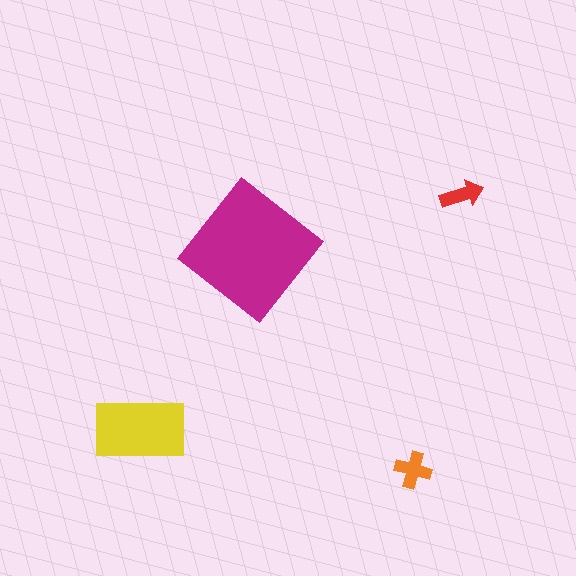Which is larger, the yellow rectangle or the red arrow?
The yellow rectangle.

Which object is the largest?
The magenta diamond.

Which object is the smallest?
The red arrow.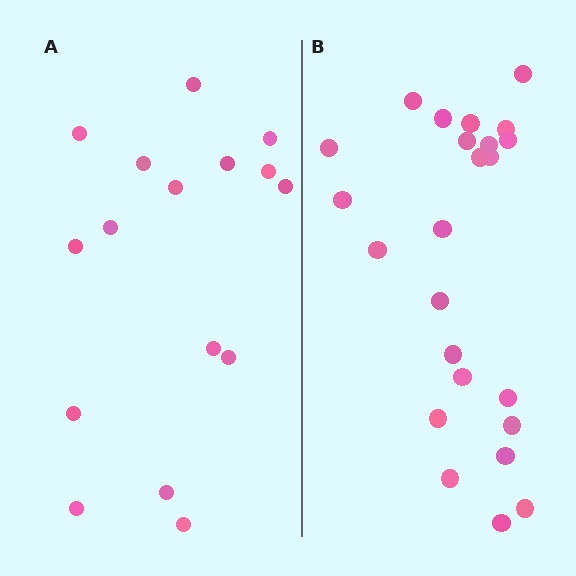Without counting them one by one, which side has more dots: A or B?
Region B (the right region) has more dots.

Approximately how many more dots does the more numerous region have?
Region B has roughly 8 or so more dots than region A.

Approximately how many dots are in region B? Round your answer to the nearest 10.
About 20 dots. (The exact count is 24, which rounds to 20.)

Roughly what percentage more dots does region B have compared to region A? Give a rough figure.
About 50% more.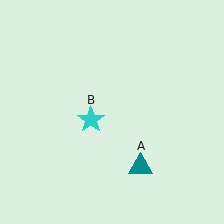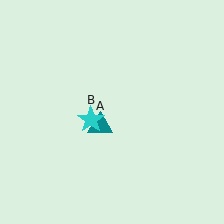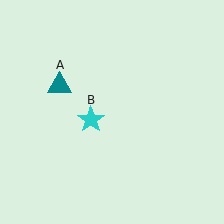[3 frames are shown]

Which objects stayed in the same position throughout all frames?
Cyan star (object B) remained stationary.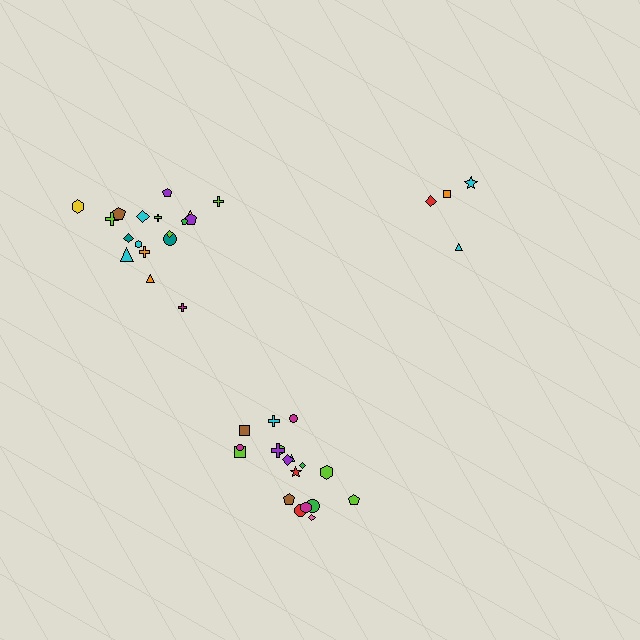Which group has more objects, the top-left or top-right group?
The top-left group.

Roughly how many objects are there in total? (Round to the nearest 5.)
Roughly 40 objects in total.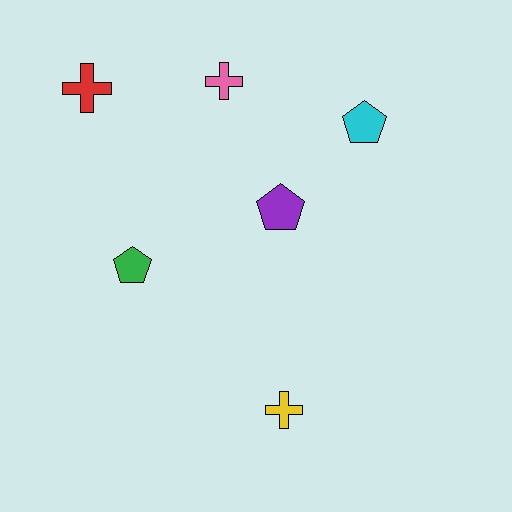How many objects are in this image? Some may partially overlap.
There are 6 objects.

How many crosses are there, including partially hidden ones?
There are 3 crosses.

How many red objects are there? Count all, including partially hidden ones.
There is 1 red object.